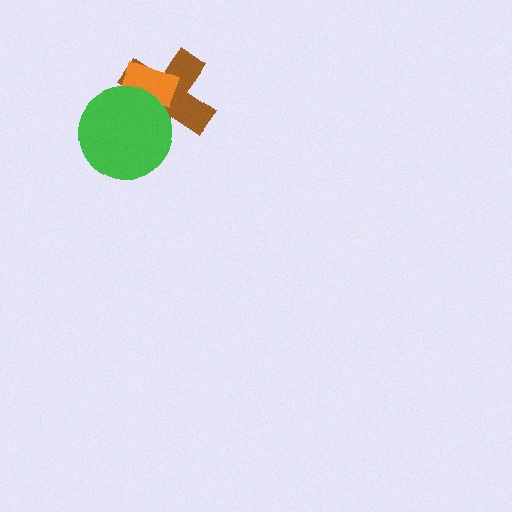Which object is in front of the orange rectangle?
The green circle is in front of the orange rectangle.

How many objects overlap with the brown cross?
2 objects overlap with the brown cross.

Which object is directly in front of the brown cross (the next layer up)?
The orange rectangle is directly in front of the brown cross.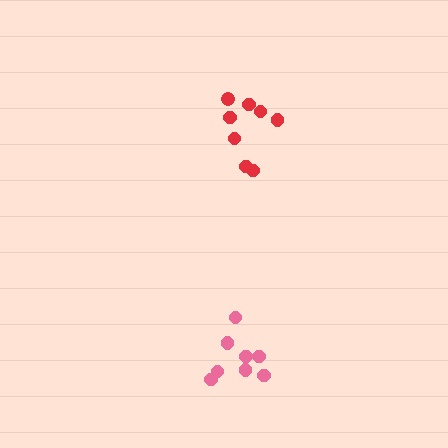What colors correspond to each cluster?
The clusters are colored: red, pink.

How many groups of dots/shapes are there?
There are 2 groups.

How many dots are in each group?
Group 1: 8 dots, Group 2: 8 dots (16 total).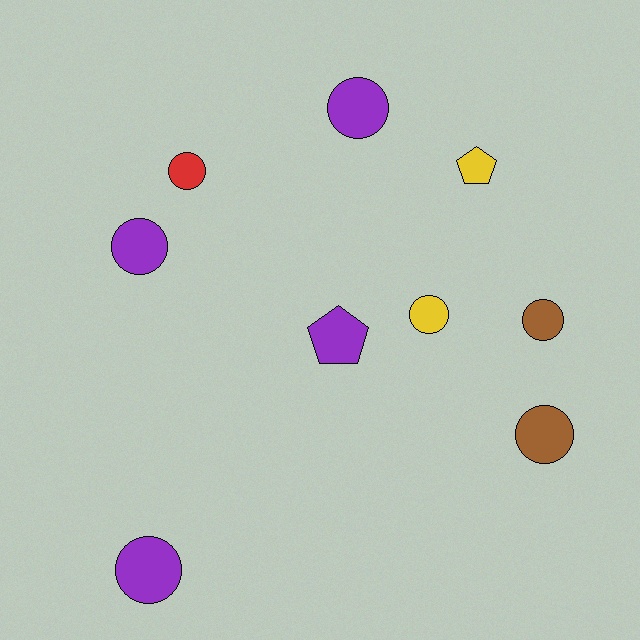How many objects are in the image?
There are 9 objects.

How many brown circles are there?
There are 2 brown circles.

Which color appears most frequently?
Purple, with 4 objects.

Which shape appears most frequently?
Circle, with 7 objects.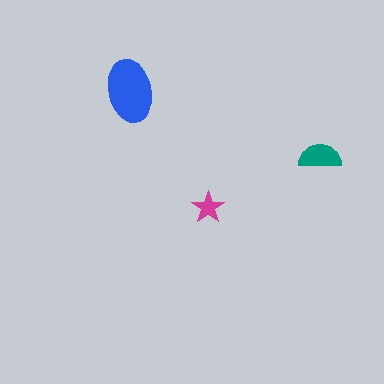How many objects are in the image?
There are 3 objects in the image.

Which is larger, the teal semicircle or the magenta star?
The teal semicircle.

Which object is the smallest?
The magenta star.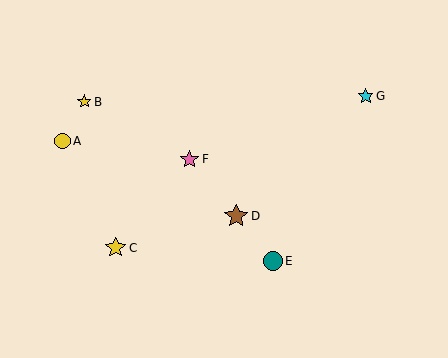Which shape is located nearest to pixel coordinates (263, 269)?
The teal circle (labeled E) at (273, 261) is nearest to that location.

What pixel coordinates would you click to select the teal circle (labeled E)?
Click at (273, 261) to select the teal circle E.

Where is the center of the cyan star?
The center of the cyan star is at (366, 96).